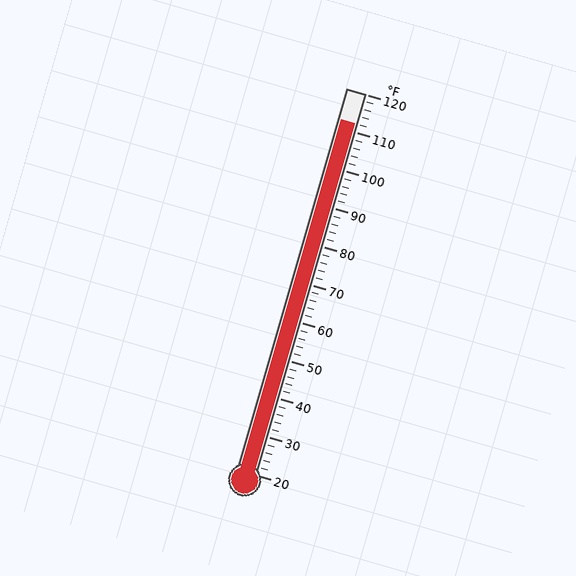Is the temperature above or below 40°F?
The temperature is above 40°F.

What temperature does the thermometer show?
The thermometer shows approximately 112°F.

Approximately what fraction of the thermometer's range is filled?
The thermometer is filled to approximately 90% of its range.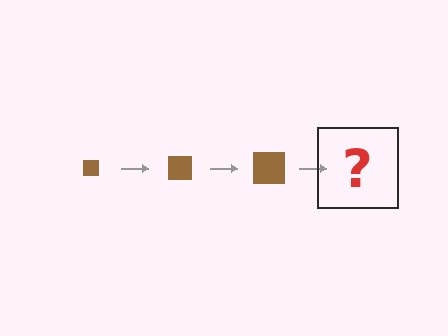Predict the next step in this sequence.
The next step is a brown square, larger than the previous one.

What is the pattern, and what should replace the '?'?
The pattern is that the square gets progressively larger each step. The '?' should be a brown square, larger than the previous one.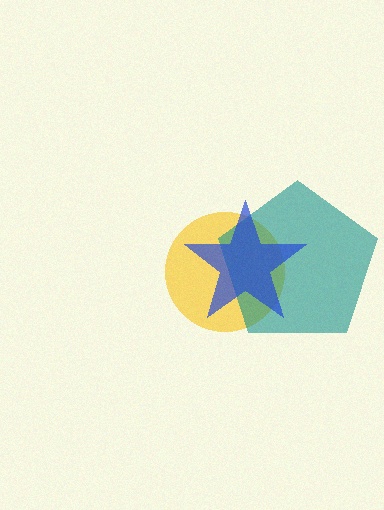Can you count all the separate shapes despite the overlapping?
Yes, there are 3 separate shapes.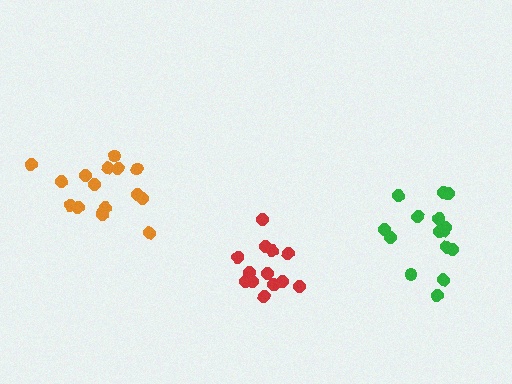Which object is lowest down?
The red cluster is bottommost.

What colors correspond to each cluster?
The clusters are colored: orange, red, green.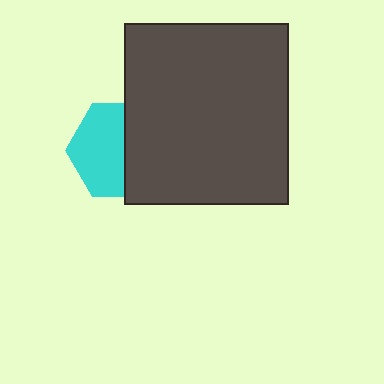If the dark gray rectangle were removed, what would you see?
You would see the complete cyan hexagon.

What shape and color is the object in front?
The object in front is a dark gray rectangle.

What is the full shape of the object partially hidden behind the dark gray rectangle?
The partially hidden object is a cyan hexagon.